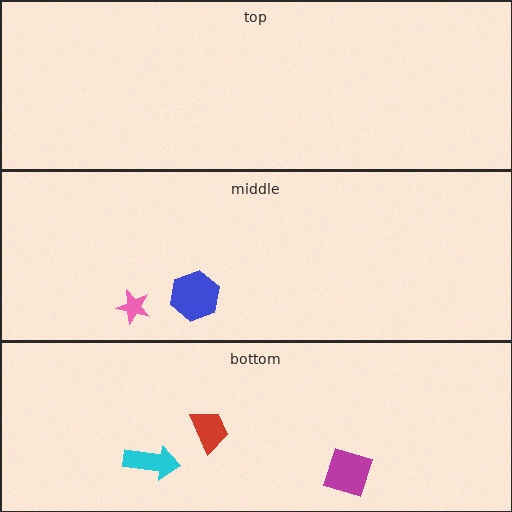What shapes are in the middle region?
The pink star, the blue hexagon.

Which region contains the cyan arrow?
The bottom region.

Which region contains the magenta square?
The bottom region.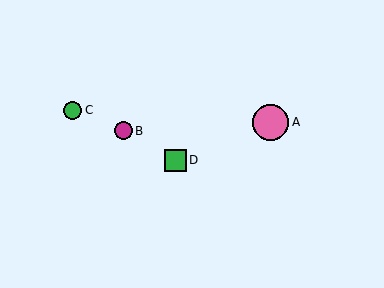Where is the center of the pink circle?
The center of the pink circle is at (271, 122).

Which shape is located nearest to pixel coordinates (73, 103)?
The green circle (labeled C) at (73, 110) is nearest to that location.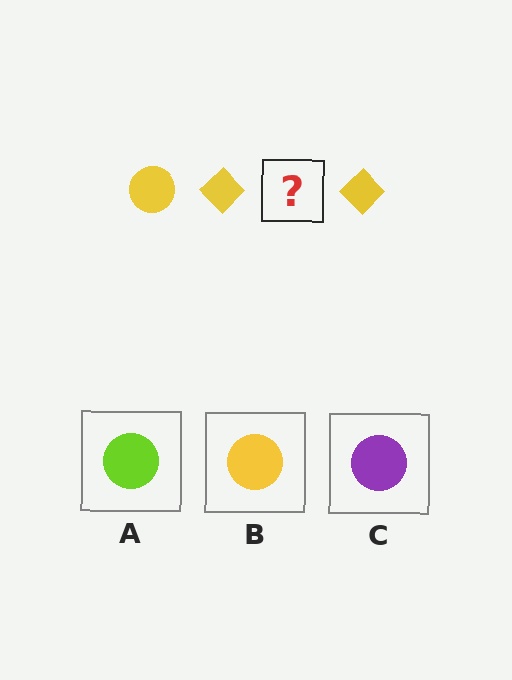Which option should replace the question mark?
Option B.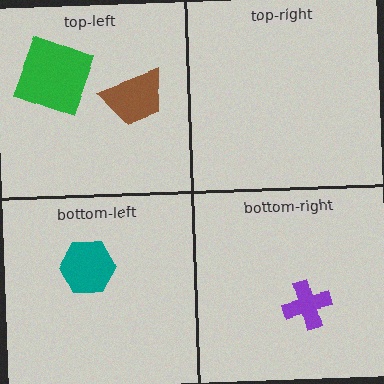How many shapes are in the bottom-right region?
1.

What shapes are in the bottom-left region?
The teal hexagon.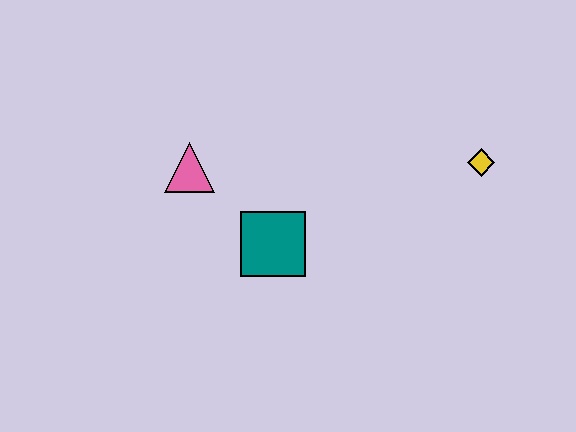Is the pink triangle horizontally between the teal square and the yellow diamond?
No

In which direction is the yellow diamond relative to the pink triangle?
The yellow diamond is to the right of the pink triangle.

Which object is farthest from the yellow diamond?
The pink triangle is farthest from the yellow diamond.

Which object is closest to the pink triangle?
The teal square is closest to the pink triangle.